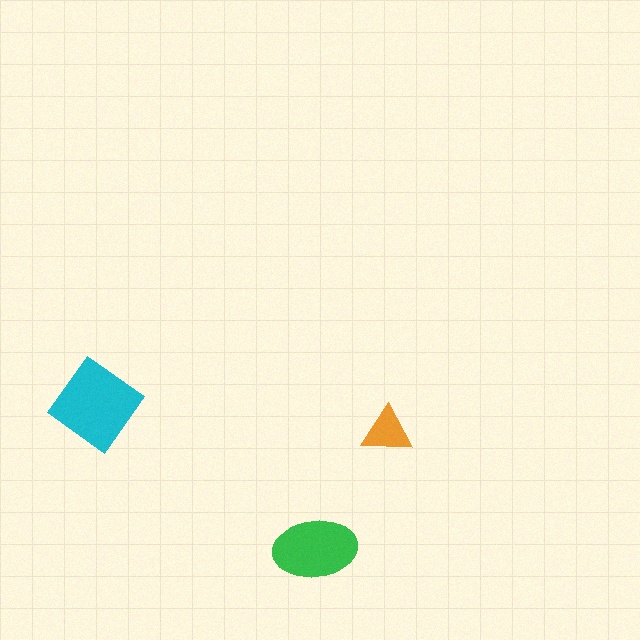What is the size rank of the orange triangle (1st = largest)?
3rd.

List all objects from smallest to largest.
The orange triangle, the green ellipse, the cyan diamond.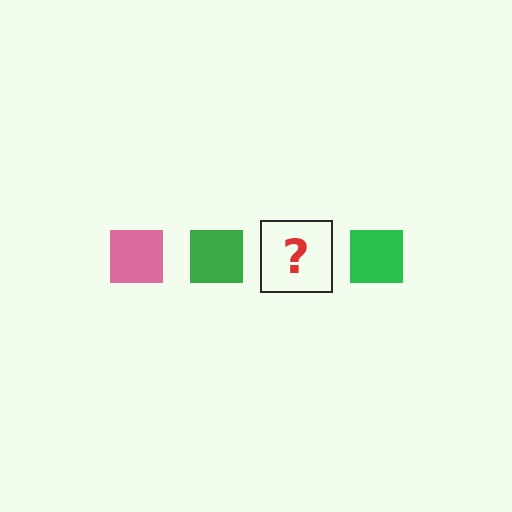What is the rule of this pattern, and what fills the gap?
The rule is that the pattern cycles through pink, green squares. The gap should be filled with a pink square.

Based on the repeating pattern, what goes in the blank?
The blank should be a pink square.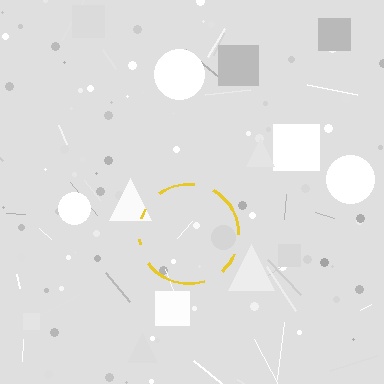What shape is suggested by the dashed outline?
The dashed outline suggests a circle.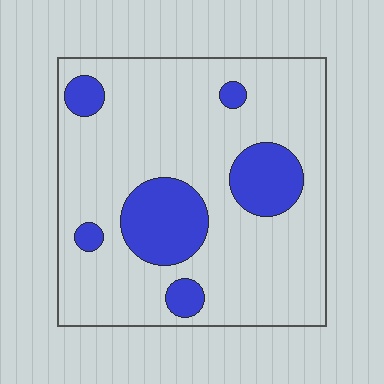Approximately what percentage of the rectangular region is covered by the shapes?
Approximately 20%.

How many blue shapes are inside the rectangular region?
6.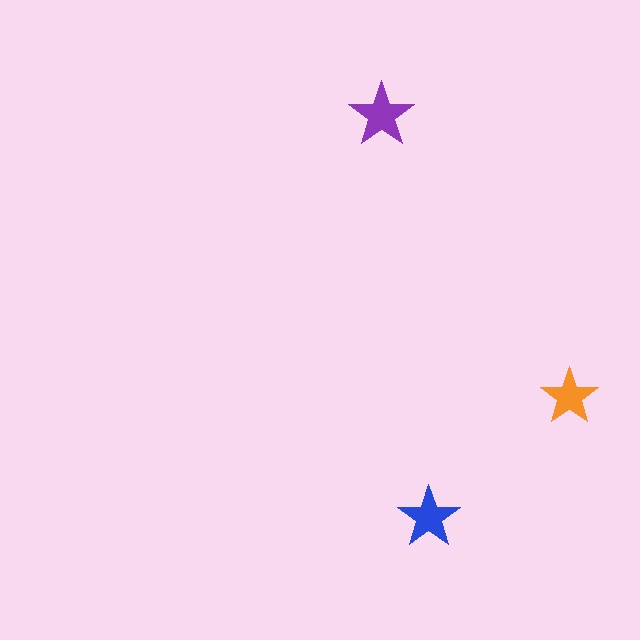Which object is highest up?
The purple star is topmost.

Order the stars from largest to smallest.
the purple one, the blue one, the orange one.